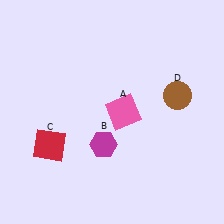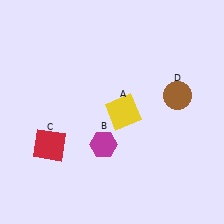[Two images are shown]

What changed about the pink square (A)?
In Image 1, A is pink. In Image 2, it changed to yellow.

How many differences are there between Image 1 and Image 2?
There is 1 difference between the two images.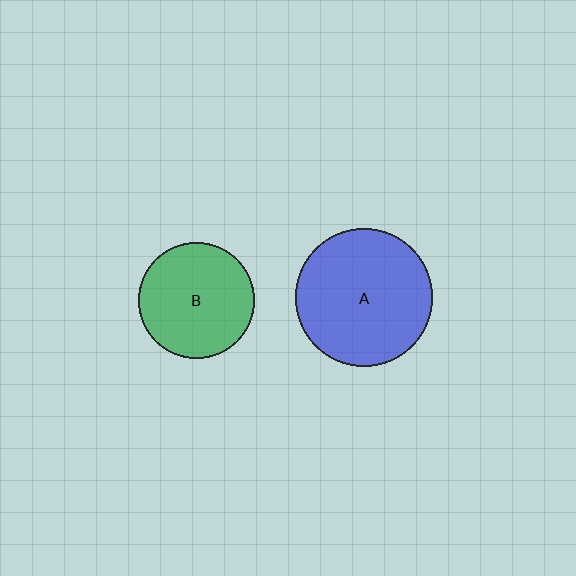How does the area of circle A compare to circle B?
Approximately 1.4 times.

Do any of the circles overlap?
No, none of the circles overlap.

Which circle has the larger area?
Circle A (blue).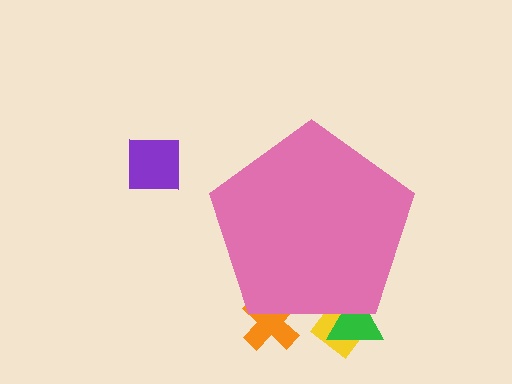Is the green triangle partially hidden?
Yes, the green triangle is partially hidden behind the pink pentagon.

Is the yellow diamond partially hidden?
Yes, the yellow diamond is partially hidden behind the pink pentagon.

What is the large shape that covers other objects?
A pink pentagon.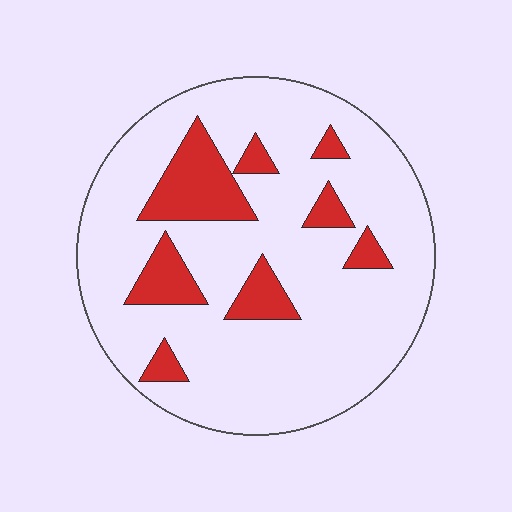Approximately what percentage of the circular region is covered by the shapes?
Approximately 20%.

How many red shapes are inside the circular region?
8.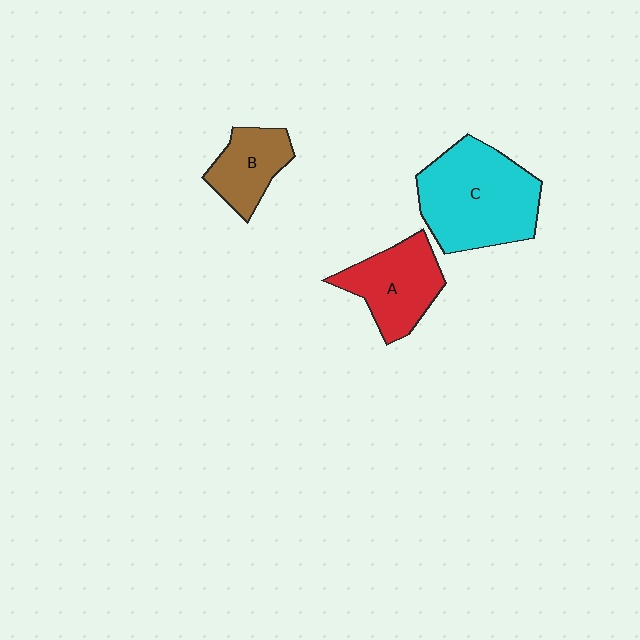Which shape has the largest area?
Shape C (cyan).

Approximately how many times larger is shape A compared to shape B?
Approximately 1.3 times.